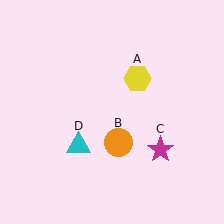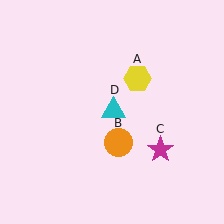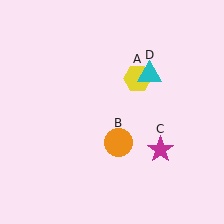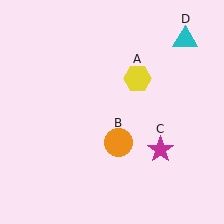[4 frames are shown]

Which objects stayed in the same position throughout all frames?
Yellow hexagon (object A) and orange circle (object B) and magenta star (object C) remained stationary.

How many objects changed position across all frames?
1 object changed position: cyan triangle (object D).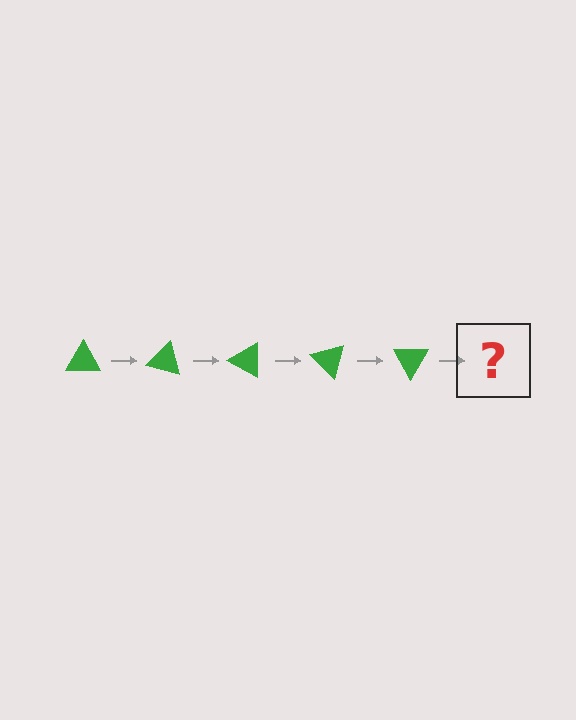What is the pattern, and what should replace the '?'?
The pattern is that the triangle rotates 15 degrees each step. The '?' should be a green triangle rotated 75 degrees.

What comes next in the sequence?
The next element should be a green triangle rotated 75 degrees.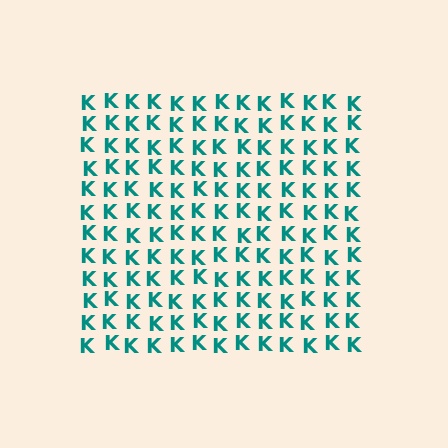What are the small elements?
The small elements are letter K's.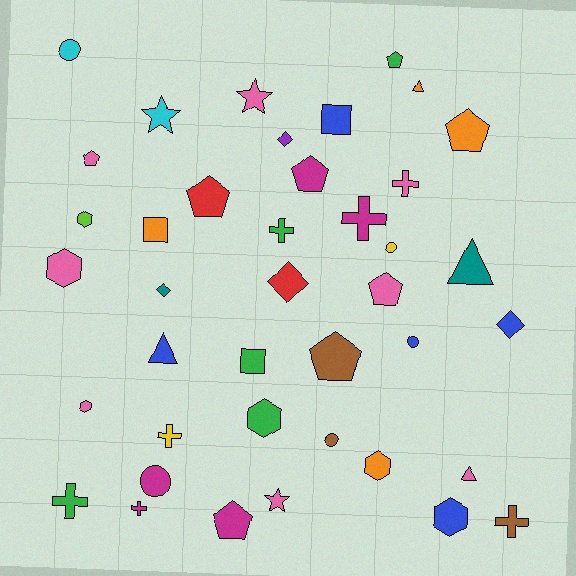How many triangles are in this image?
There are 4 triangles.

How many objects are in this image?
There are 40 objects.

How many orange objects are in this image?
There are 4 orange objects.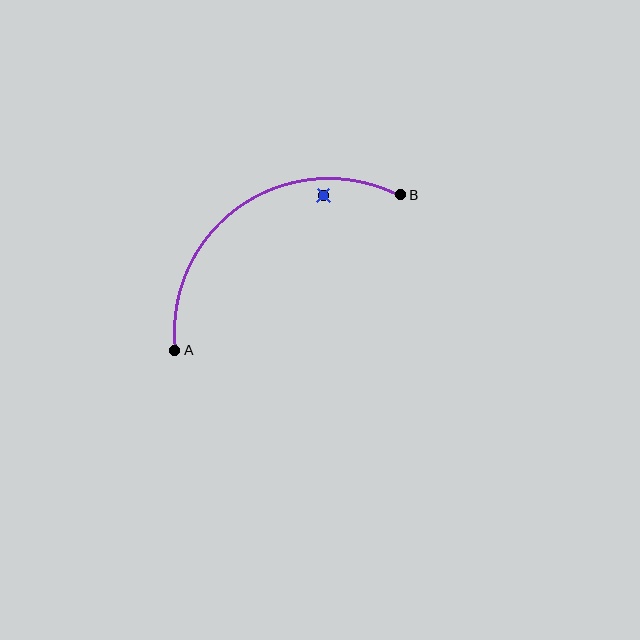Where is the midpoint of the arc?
The arc midpoint is the point on the curve farthest from the straight line joining A and B. It sits above and to the left of that line.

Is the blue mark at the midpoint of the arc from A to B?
No — the blue mark does not lie on the arc at all. It sits slightly inside the curve.